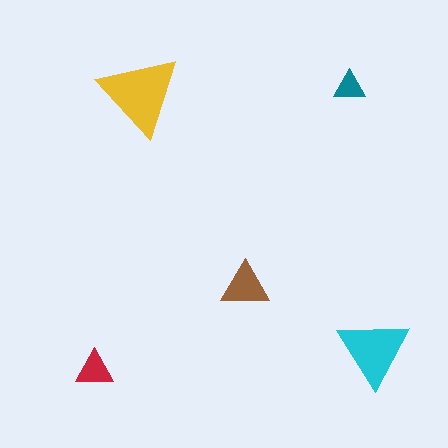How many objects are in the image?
There are 5 objects in the image.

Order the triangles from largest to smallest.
the yellow one, the cyan one, the brown one, the red one, the teal one.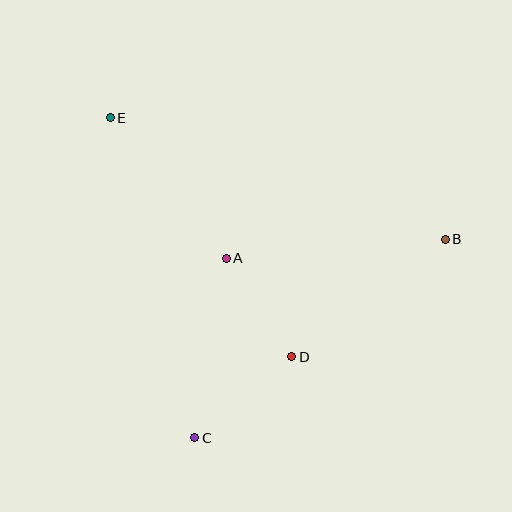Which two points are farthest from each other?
Points B and E are farthest from each other.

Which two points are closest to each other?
Points A and D are closest to each other.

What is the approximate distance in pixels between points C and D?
The distance between C and D is approximately 126 pixels.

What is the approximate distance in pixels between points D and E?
The distance between D and E is approximately 300 pixels.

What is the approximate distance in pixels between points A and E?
The distance between A and E is approximately 182 pixels.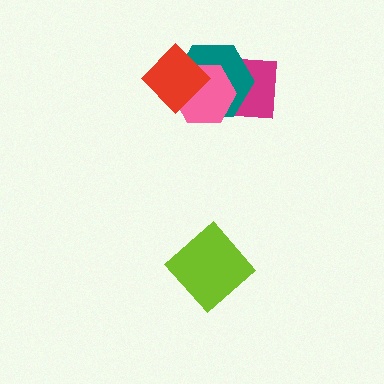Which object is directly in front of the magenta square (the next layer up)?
The teal hexagon is directly in front of the magenta square.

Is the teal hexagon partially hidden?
Yes, it is partially covered by another shape.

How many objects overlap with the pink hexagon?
3 objects overlap with the pink hexagon.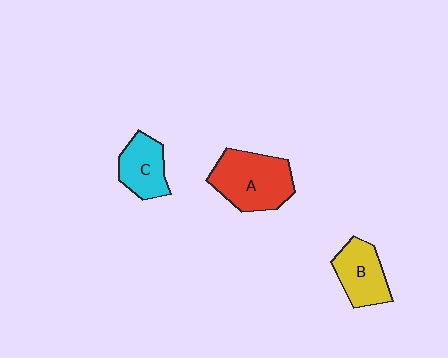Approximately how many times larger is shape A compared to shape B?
Approximately 1.5 times.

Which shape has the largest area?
Shape A (red).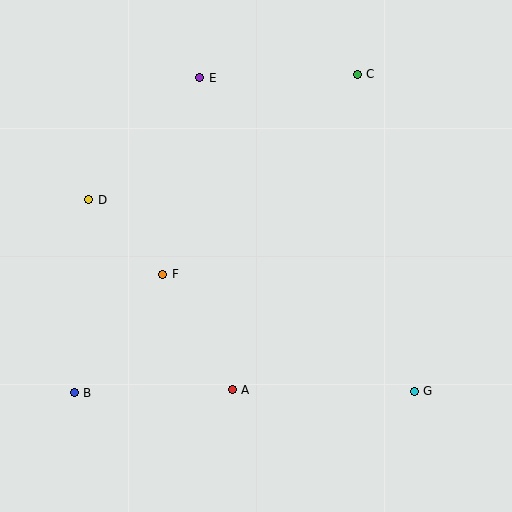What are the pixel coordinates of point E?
Point E is at (200, 78).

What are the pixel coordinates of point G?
Point G is at (414, 391).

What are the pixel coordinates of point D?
Point D is at (88, 200).